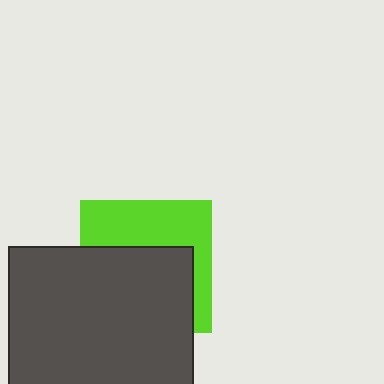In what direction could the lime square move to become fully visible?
The lime square could move up. That would shift it out from behind the dark gray rectangle entirely.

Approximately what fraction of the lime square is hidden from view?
Roughly 57% of the lime square is hidden behind the dark gray rectangle.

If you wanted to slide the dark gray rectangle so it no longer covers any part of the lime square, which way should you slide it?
Slide it down — that is the most direct way to separate the two shapes.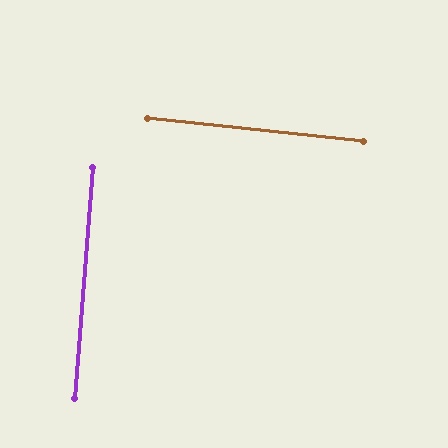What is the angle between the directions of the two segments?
Approximately 88 degrees.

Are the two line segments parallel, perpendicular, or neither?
Perpendicular — they meet at approximately 88°.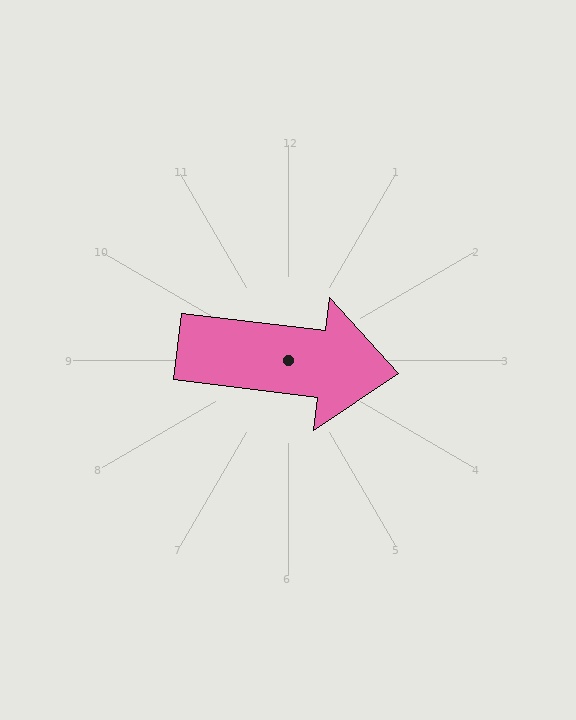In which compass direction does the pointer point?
East.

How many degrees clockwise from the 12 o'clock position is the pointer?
Approximately 97 degrees.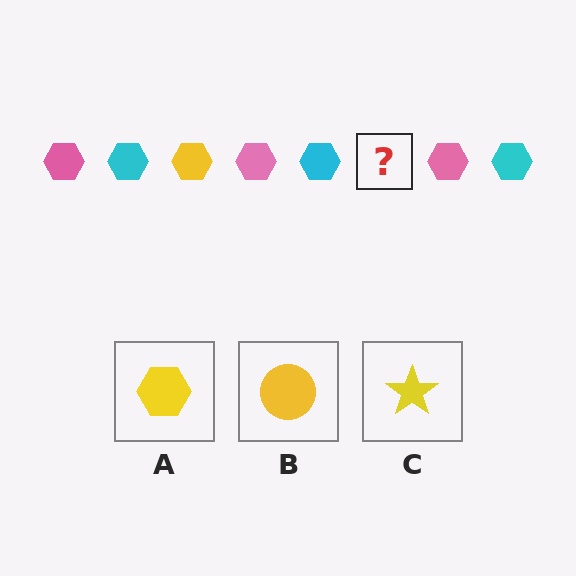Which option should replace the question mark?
Option A.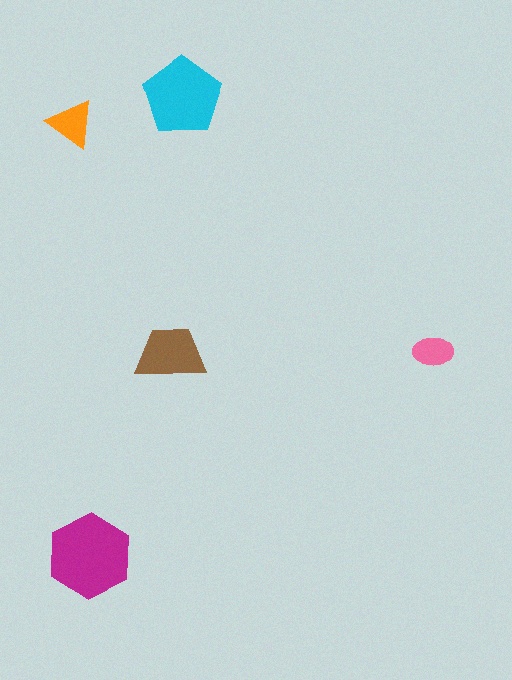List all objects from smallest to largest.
The pink ellipse, the orange triangle, the brown trapezoid, the cyan pentagon, the magenta hexagon.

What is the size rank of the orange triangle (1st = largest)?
4th.